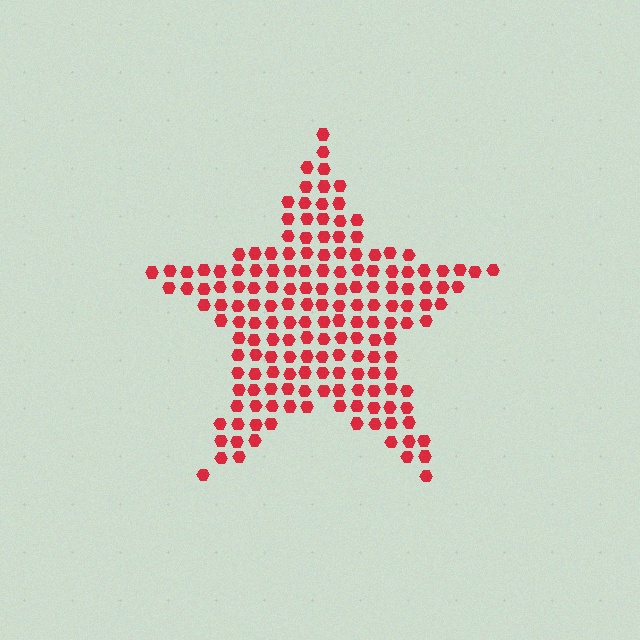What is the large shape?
The large shape is a star.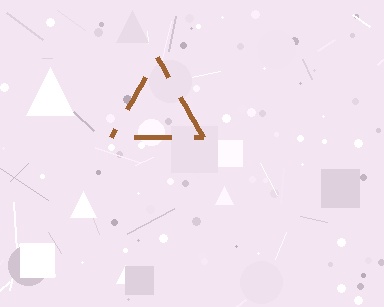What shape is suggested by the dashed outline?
The dashed outline suggests a triangle.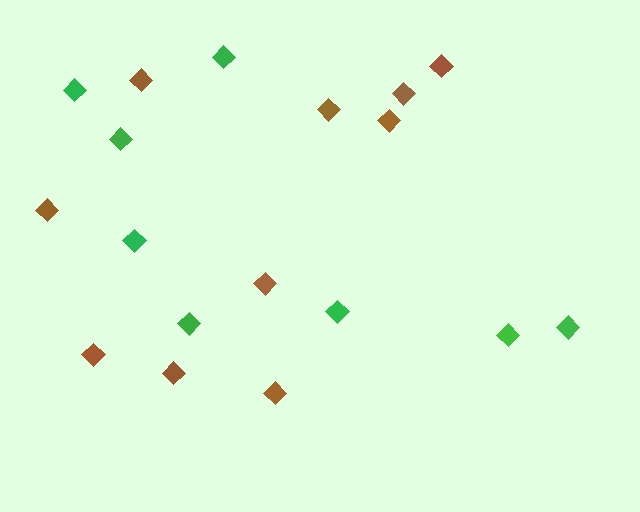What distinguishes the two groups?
There are 2 groups: one group of green diamonds (8) and one group of brown diamonds (10).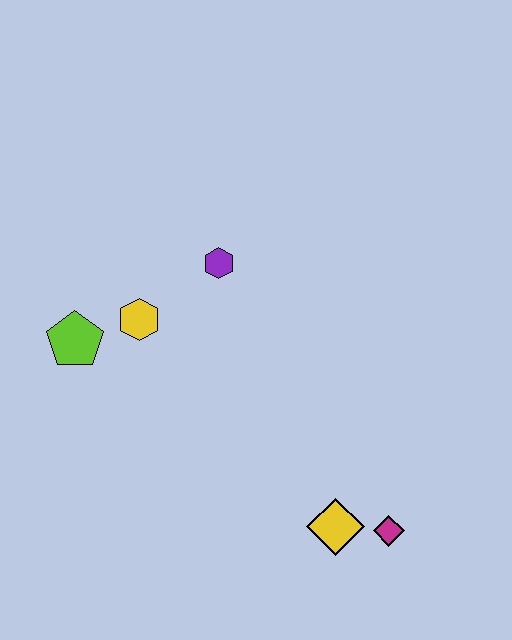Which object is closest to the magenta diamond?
The yellow diamond is closest to the magenta diamond.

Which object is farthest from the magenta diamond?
The lime pentagon is farthest from the magenta diamond.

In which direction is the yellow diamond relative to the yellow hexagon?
The yellow diamond is below the yellow hexagon.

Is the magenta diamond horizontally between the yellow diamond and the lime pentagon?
No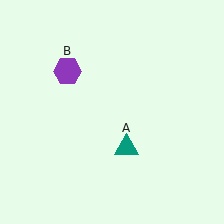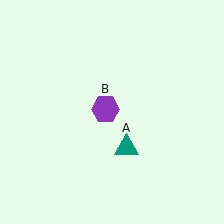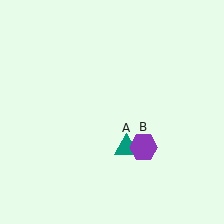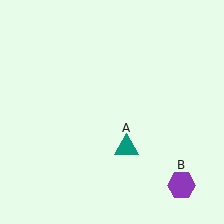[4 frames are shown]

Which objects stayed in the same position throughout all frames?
Teal triangle (object A) remained stationary.